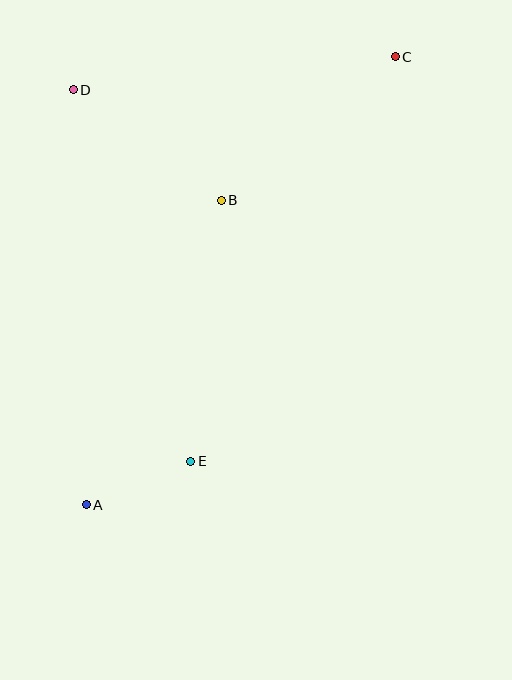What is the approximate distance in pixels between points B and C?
The distance between B and C is approximately 226 pixels.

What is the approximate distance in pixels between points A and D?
The distance between A and D is approximately 415 pixels.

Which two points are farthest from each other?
Points A and C are farthest from each other.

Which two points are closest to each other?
Points A and E are closest to each other.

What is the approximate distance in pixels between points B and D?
The distance between B and D is approximately 185 pixels.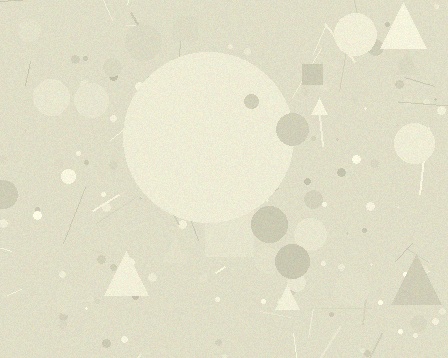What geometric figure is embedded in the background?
A circle is embedded in the background.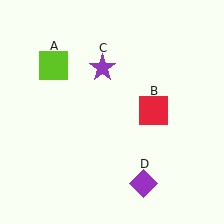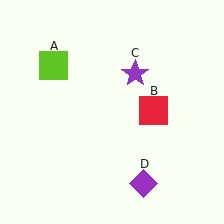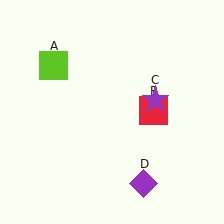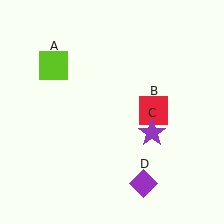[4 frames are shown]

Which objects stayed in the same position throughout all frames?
Lime square (object A) and red square (object B) and purple diamond (object D) remained stationary.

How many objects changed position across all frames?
1 object changed position: purple star (object C).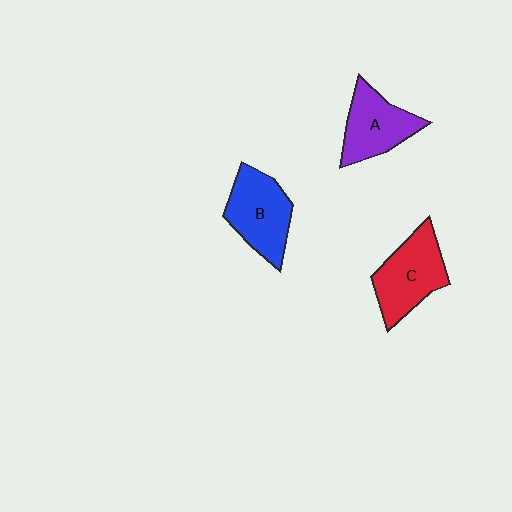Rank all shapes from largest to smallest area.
From largest to smallest: C (red), B (blue), A (purple).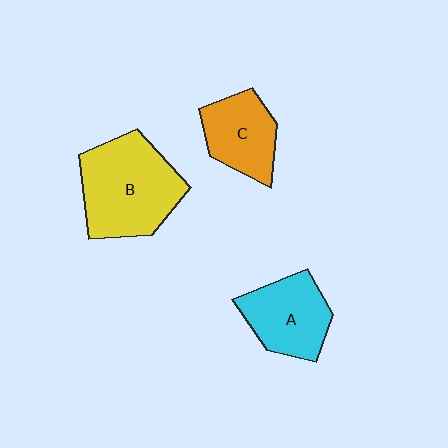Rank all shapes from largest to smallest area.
From largest to smallest: B (yellow), A (cyan), C (orange).